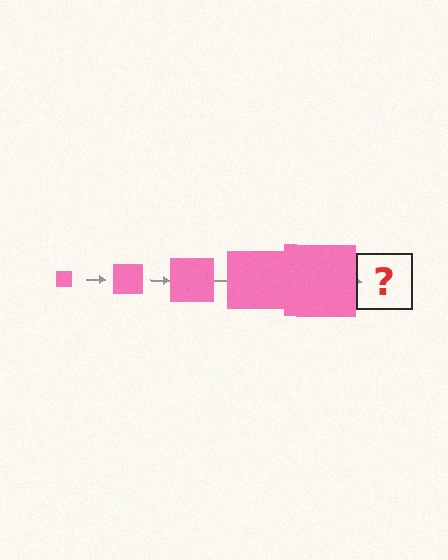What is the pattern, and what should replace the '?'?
The pattern is that the square gets progressively larger each step. The '?' should be a pink square, larger than the previous one.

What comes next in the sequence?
The next element should be a pink square, larger than the previous one.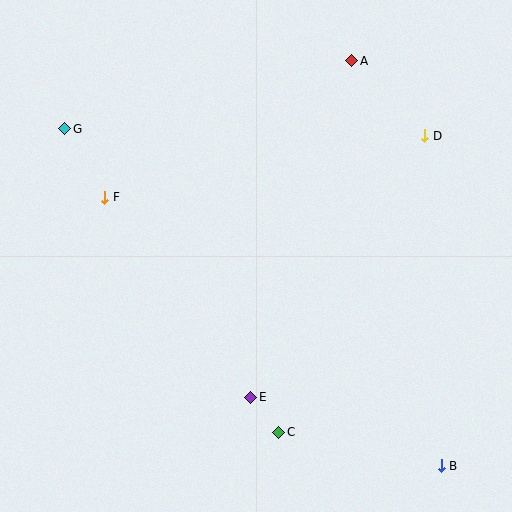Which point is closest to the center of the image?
Point E at (251, 397) is closest to the center.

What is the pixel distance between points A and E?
The distance between A and E is 352 pixels.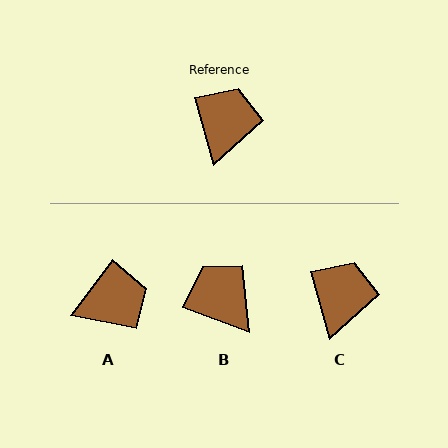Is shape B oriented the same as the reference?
No, it is off by about 54 degrees.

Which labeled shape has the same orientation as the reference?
C.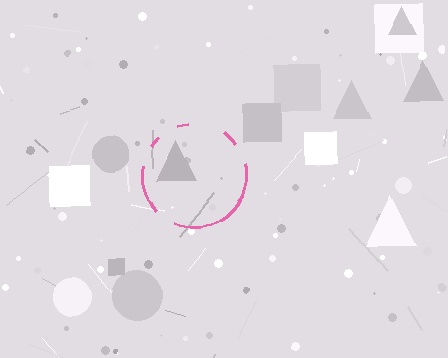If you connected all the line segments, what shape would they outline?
They would outline a circle.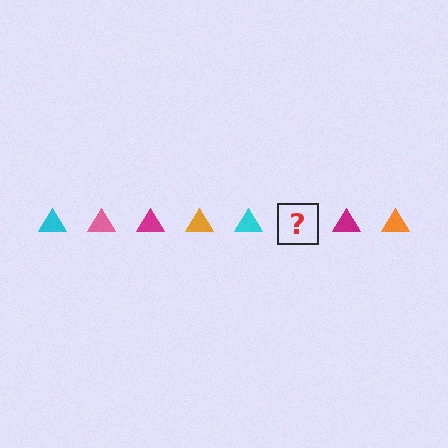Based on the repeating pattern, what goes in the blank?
The blank should be a pink triangle.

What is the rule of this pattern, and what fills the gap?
The rule is that the pattern cycles through cyan, pink, magenta, orange triangles. The gap should be filled with a pink triangle.